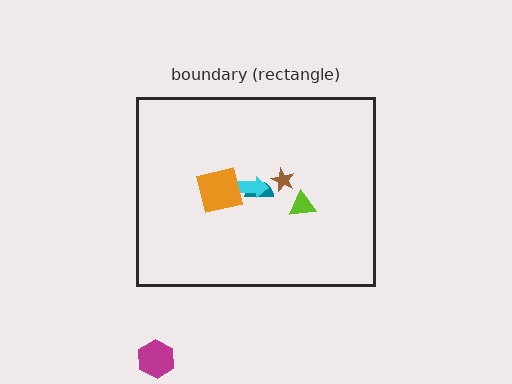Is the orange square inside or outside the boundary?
Inside.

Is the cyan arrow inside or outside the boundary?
Inside.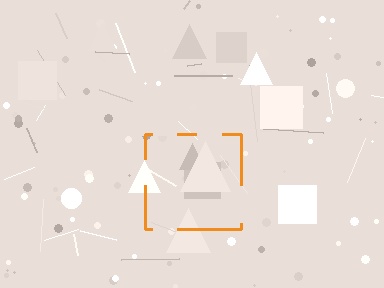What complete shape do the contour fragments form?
The contour fragments form a square.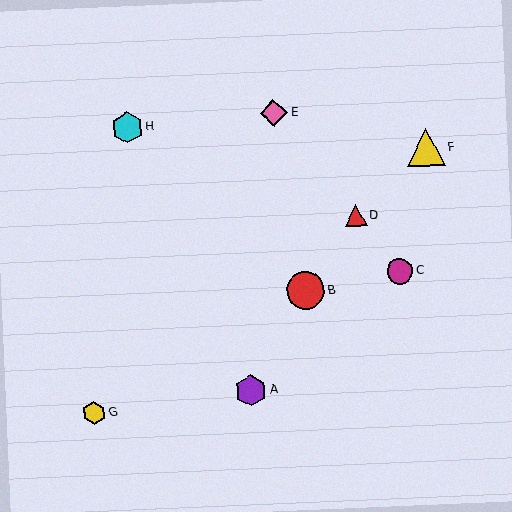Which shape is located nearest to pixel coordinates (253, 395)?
The purple hexagon (labeled A) at (251, 391) is nearest to that location.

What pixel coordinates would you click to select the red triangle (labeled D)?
Click at (356, 215) to select the red triangle D.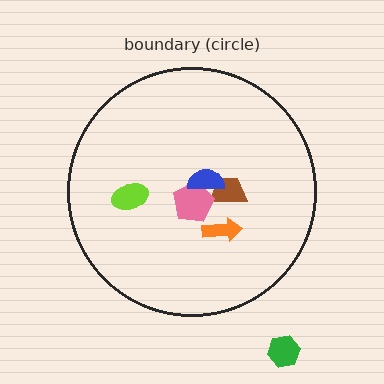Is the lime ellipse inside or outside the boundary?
Inside.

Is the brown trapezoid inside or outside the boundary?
Inside.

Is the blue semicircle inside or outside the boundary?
Inside.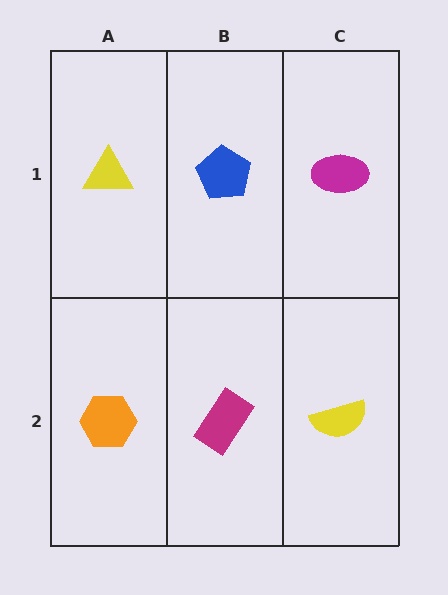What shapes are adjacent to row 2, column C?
A magenta ellipse (row 1, column C), a magenta rectangle (row 2, column B).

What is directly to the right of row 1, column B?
A magenta ellipse.